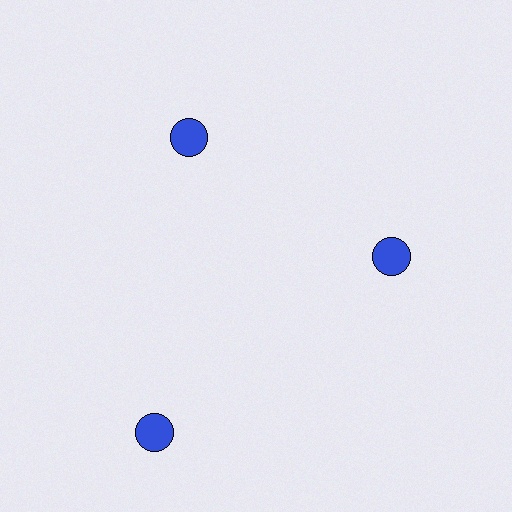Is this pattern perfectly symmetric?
No. The 3 blue circles are arranged in a ring, but one element near the 7 o'clock position is pushed outward from the center, breaking the 3-fold rotational symmetry.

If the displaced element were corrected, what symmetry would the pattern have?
It would have 3-fold rotational symmetry — the pattern would map onto itself every 120 degrees.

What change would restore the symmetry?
The symmetry would be restored by moving it inward, back onto the ring so that all 3 circles sit at equal angles and equal distance from the center.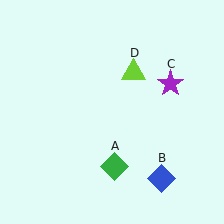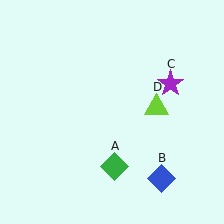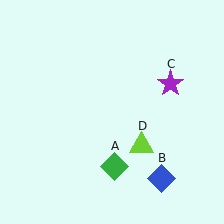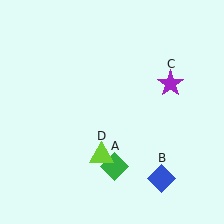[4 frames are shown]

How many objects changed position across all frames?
1 object changed position: lime triangle (object D).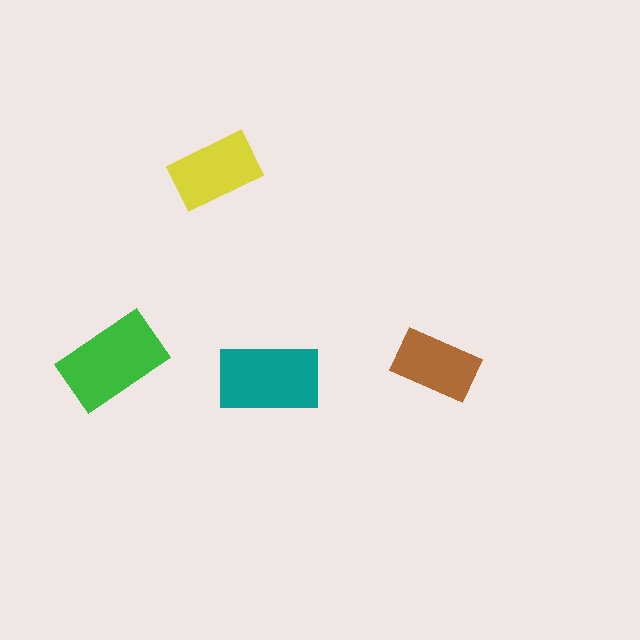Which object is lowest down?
The teal rectangle is bottommost.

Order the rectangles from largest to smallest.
the green one, the teal one, the yellow one, the brown one.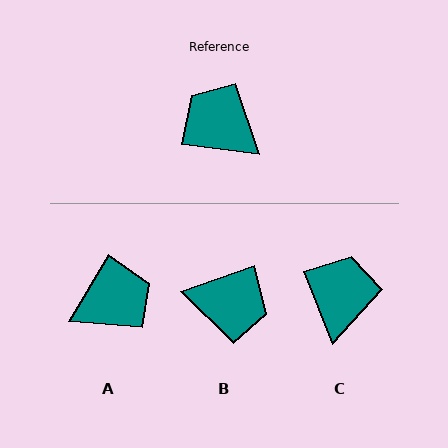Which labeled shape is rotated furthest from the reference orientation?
B, about 154 degrees away.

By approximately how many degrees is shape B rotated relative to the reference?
Approximately 154 degrees clockwise.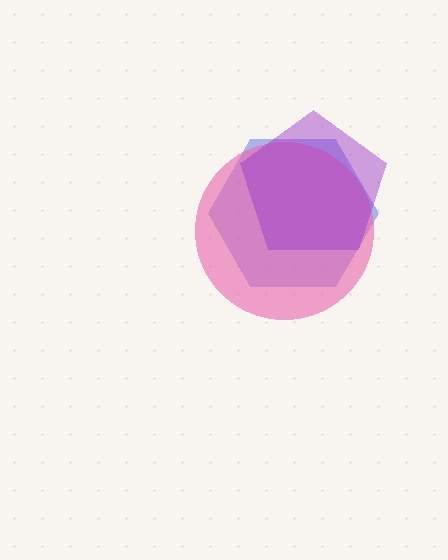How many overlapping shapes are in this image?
There are 3 overlapping shapes in the image.